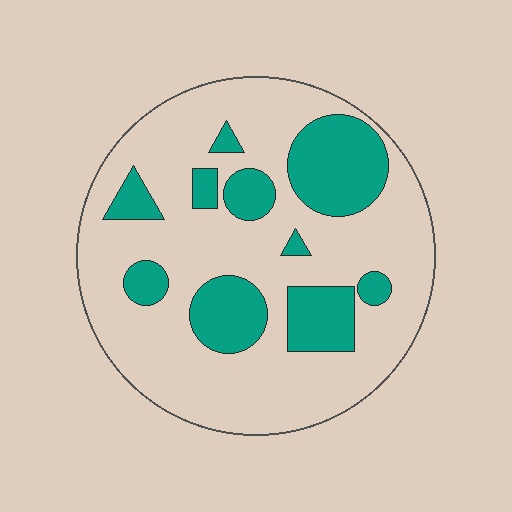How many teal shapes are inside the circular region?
10.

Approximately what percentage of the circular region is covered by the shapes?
Approximately 25%.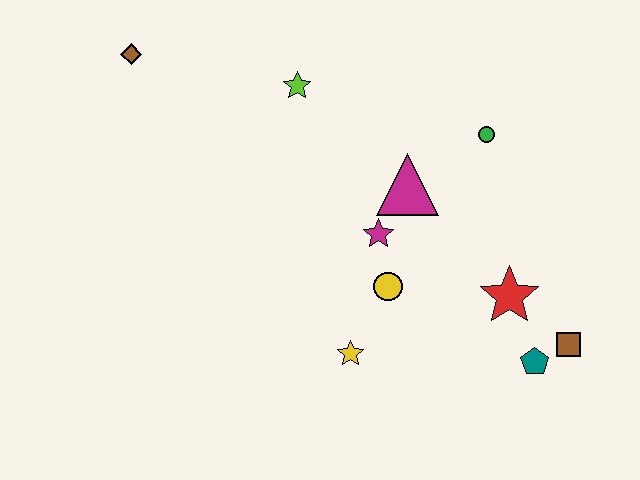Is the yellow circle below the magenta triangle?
Yes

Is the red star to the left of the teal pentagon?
Yes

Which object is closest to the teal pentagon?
The brown square is closest to the teal pentagon.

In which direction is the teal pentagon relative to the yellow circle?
The teal pentagon is to the right of the yellow circle.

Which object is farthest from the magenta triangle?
The brown diamond is farthest from the magenta triangle.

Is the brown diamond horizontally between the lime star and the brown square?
No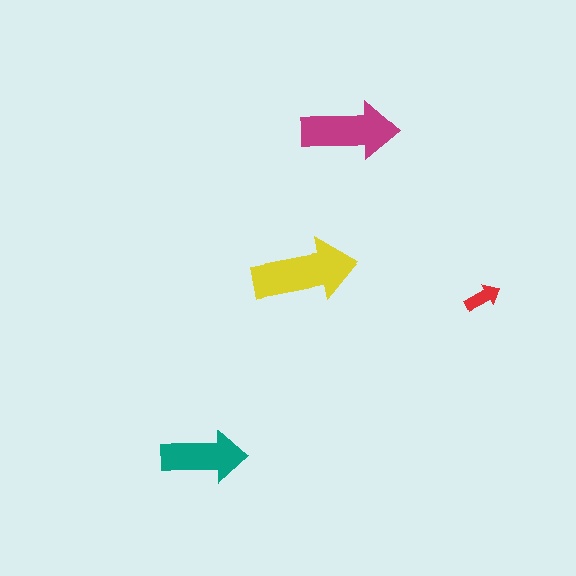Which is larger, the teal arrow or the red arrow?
The teal one.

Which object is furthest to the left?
The teal arrow is leftmost.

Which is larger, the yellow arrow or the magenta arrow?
The yellow one.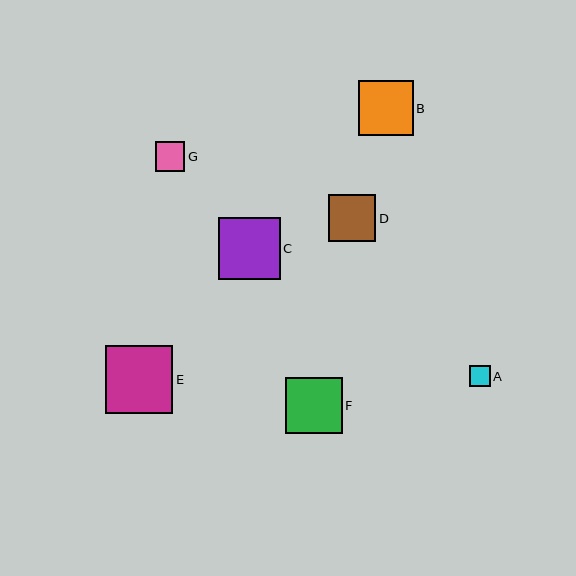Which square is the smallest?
Square A is the smallest with a size of approximately 21 pixels.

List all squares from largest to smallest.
From largest to smallest: E, C, F, B, D, G, A.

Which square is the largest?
Square E is the largest with a size of approximately 67 pixels.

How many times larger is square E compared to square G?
Square E is approximately 2.3 times the size of square G.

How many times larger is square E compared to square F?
Square E is approximately 1.2 times the size of square F.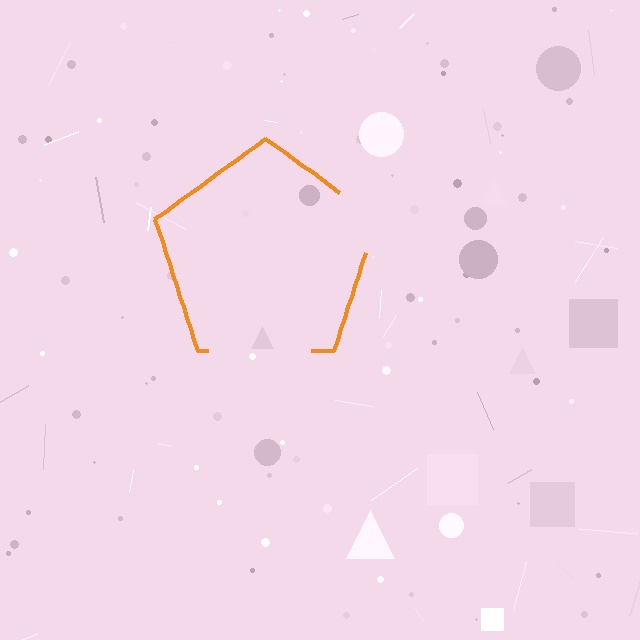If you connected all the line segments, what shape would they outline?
They would outline a pentagon.